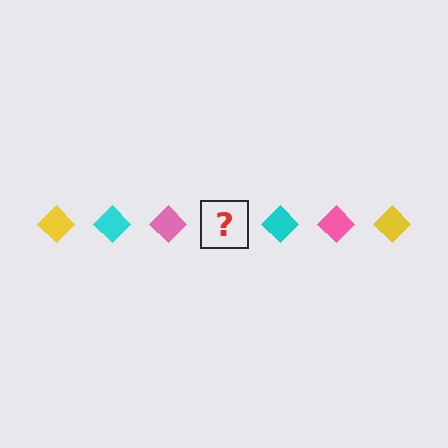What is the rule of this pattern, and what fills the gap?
The rule is that the pattern cycles through yellow, cyan, pink diamonds. The gap should be filled with a yellow diamond.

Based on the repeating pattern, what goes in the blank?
The blank should be a yellow diamond.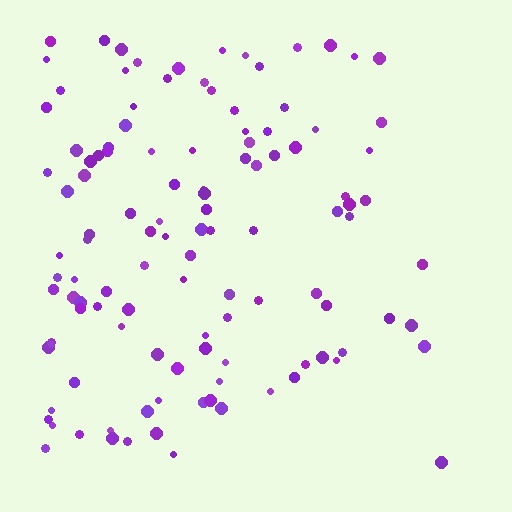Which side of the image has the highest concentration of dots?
The left.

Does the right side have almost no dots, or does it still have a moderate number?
Still a moderate number, just noticeably fewer than the left.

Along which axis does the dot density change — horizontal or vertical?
Horizontal.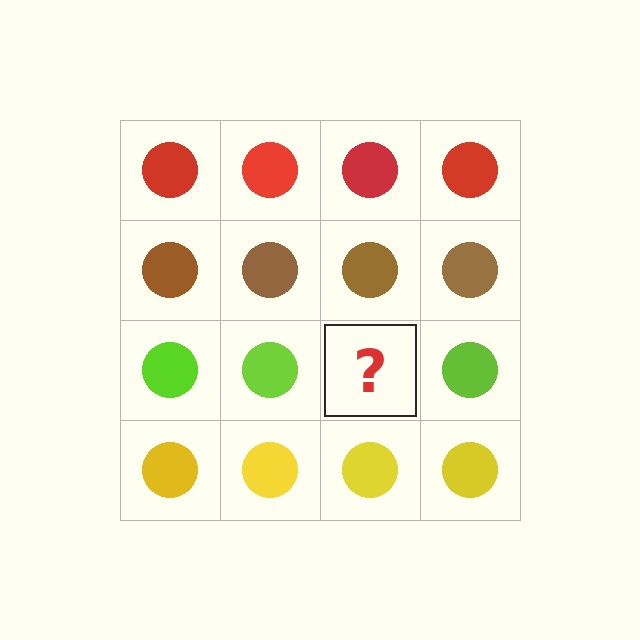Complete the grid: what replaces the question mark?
The question mark should be replaced with a lime circle.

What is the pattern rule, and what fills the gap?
The rule is that each row has a consistent color. The gap should be filled with a lime circle.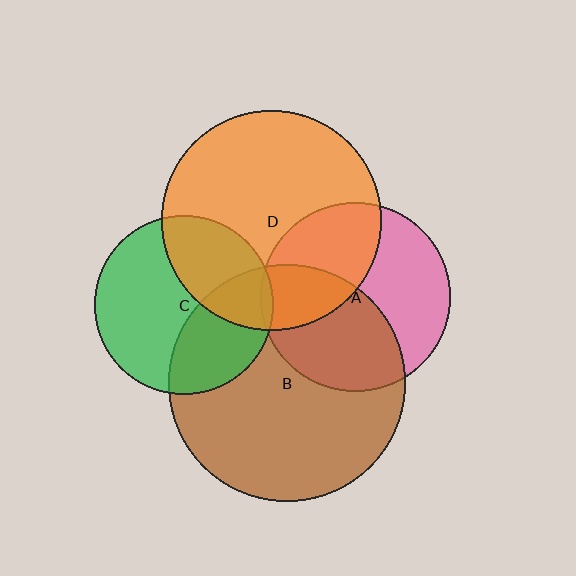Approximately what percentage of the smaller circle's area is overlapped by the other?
Approximately 20%.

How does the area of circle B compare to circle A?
Approximately 1.6 times.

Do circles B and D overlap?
Yes.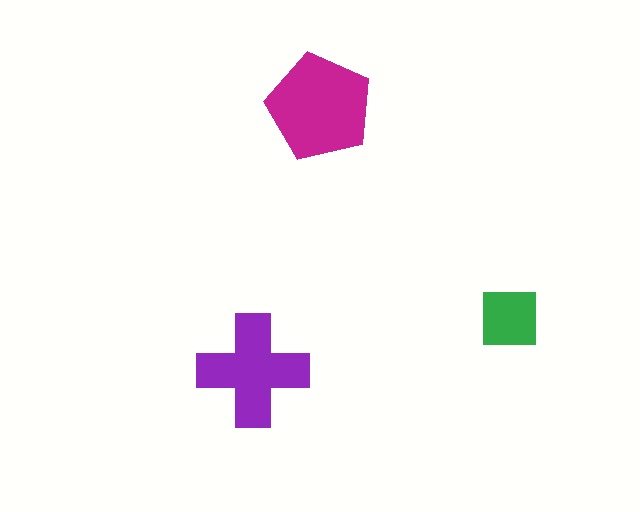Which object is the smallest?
The green square.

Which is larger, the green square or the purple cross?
The purple cross.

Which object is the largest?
The magenta pentagon.